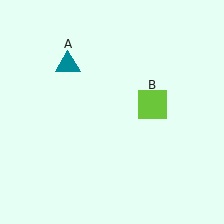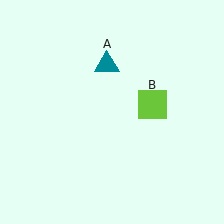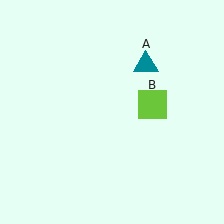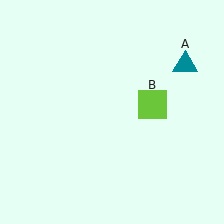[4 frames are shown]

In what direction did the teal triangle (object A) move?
The teal triangle (object A) moved right.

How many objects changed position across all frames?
1 object changed position: teal triangle (object A).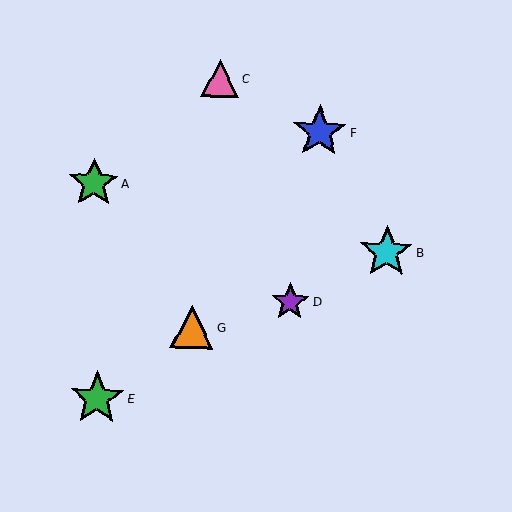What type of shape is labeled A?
Shape A is a green star.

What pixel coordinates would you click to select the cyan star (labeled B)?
Click at (386, 252) to select the cyan star B.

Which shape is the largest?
The green star (labeled E) is the largest.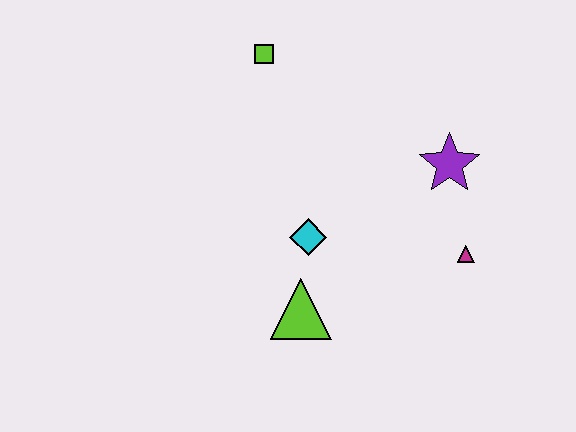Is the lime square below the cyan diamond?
No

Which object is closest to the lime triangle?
The cyan diamond is closest to the lime triangle.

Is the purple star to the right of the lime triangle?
Yes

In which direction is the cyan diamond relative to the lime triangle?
The cyan diamond is above the lime triangle.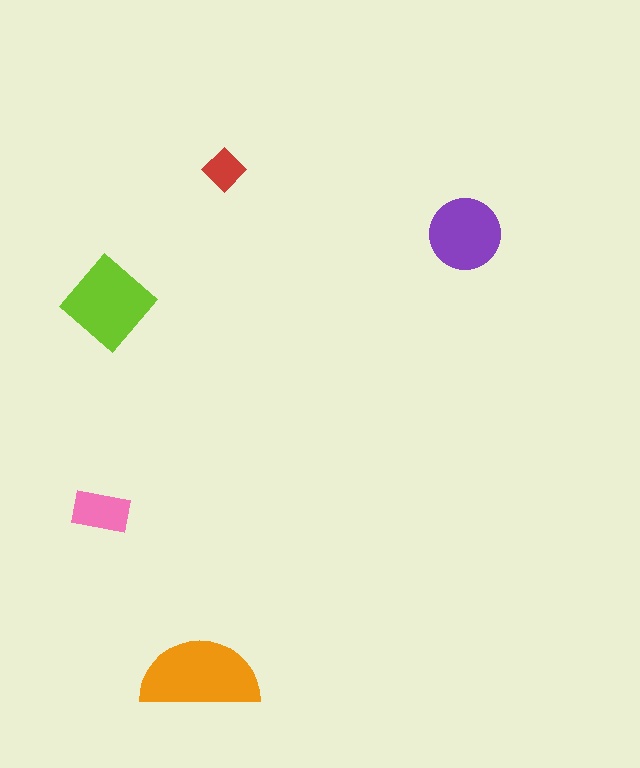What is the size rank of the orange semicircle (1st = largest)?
1st.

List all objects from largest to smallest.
The orange semicircle, the lime diamond, the purple circle, the pink rectangle, the red diamond.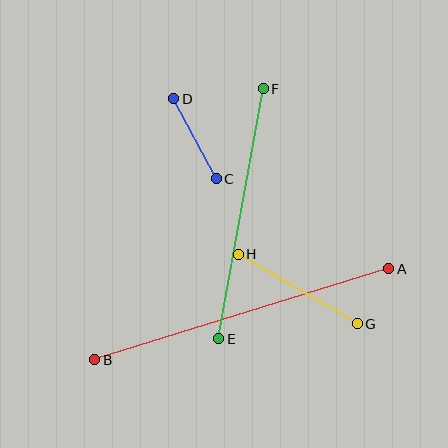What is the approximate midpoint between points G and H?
The midpoint is at approximately (298, 289) pixels.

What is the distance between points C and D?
The distance is approximately 91 pixels.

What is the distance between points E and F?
The distance is approximately 254 pixels.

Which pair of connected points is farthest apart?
Points A and B are farthest apart.